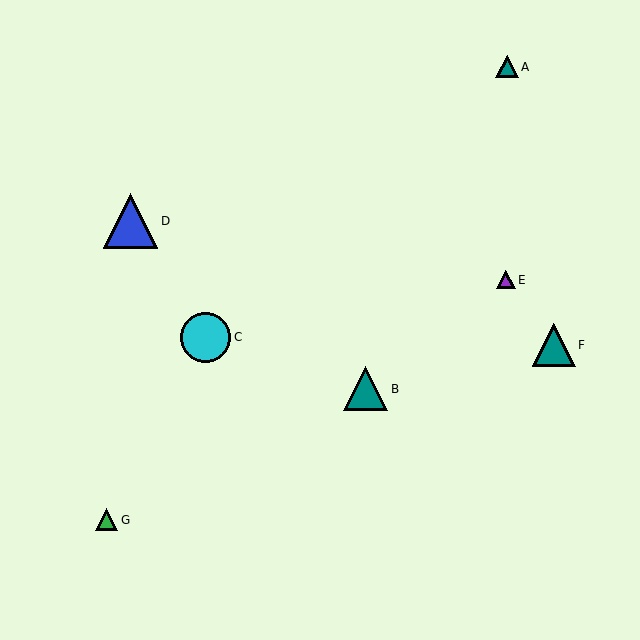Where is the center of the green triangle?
The center of the green triangle is at (107, 520).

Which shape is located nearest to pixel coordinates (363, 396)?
The teal triangle (labeled B) at (366, 389) is nearest to that location.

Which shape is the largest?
The blue triangle (labeled D) is the largest.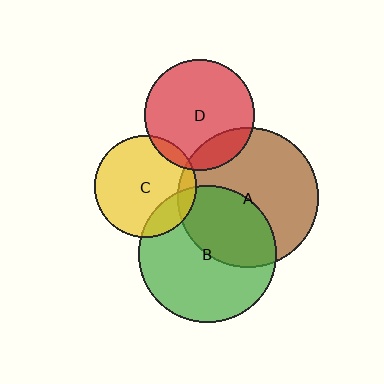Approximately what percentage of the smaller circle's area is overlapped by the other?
Approximately 20%.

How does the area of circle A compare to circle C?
Approximately 1.9 times.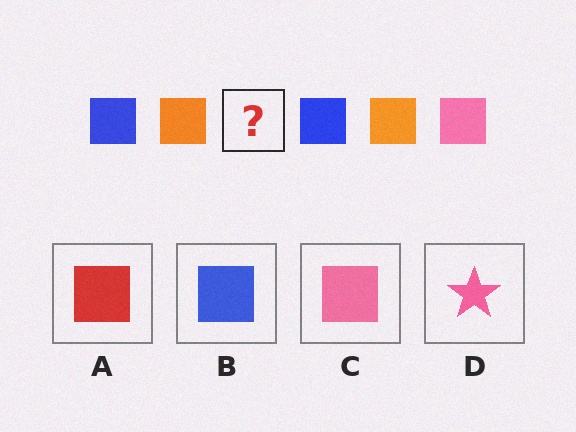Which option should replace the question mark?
Option C.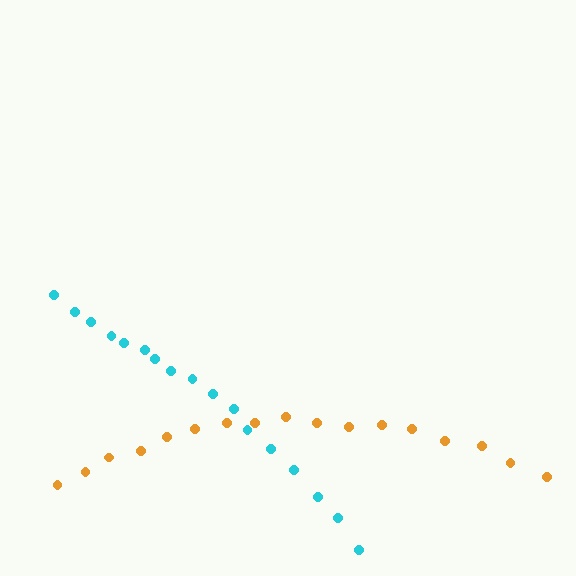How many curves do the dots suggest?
There are 2 distinct paths.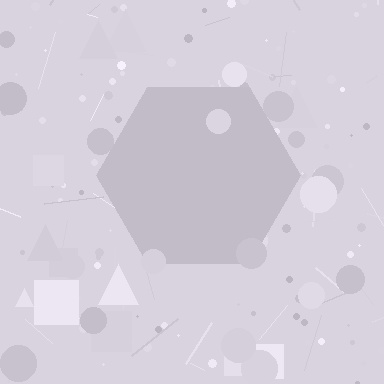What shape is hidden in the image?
A hexagon is hidden in the image.